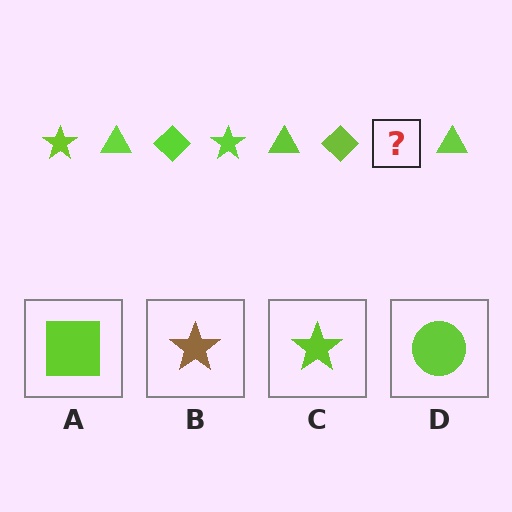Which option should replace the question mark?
Option C.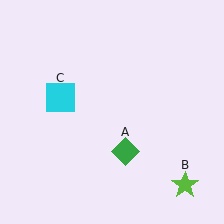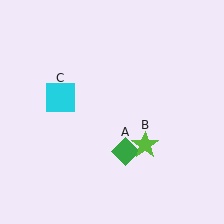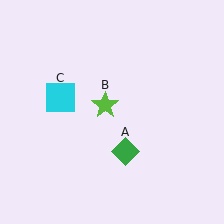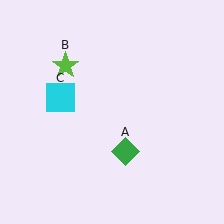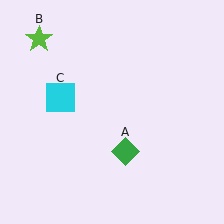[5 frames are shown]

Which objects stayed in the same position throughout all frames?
Green diamond (object A) and cyan square (object C) remained stationary.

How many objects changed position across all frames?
1 object changed position: lime star (object B).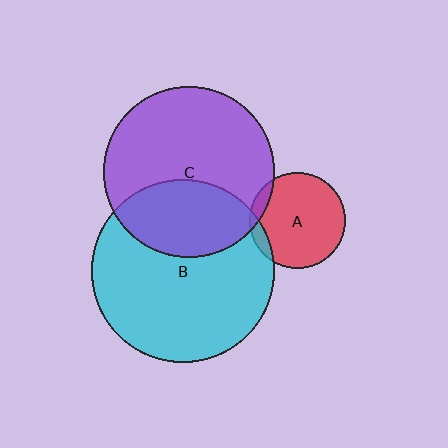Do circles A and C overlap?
Yes.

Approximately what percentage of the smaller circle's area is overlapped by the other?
Approximately 10%.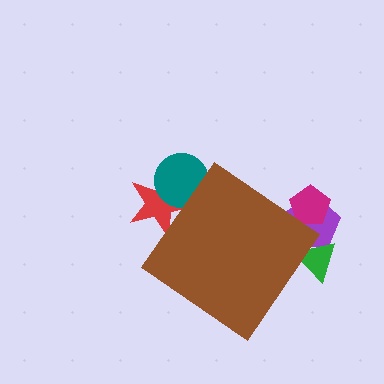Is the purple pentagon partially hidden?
Yes, the purple pentagon is partially hidden behind the brown diamond.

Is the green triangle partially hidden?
Yes, the green triangle is partially hidden behind the brown diamond.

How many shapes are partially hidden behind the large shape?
5 shapes are partially hidden.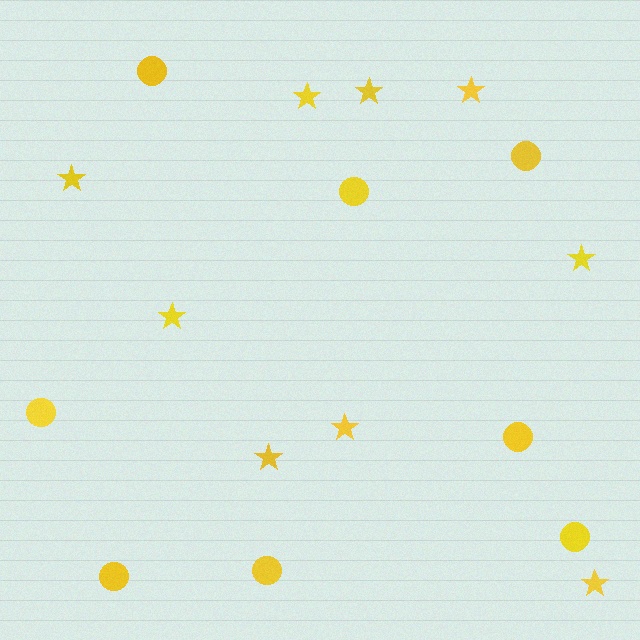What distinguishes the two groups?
There are 2 groups: one group of circles (8) and one group of stars (9).